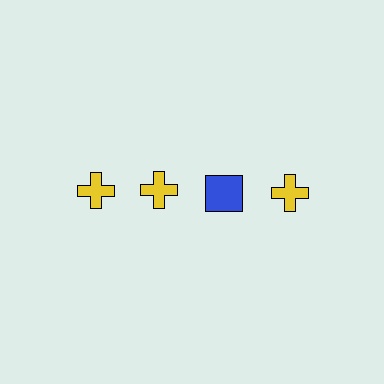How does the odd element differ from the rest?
It differs in both color (blue instead of yellow) and shape (square instead of cross).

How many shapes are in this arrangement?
There are 4 shapes arranged in a grid pattern.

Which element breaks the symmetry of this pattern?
The blue square in the top row, center column breaks the symmetry. All other shapes are yellow crosses.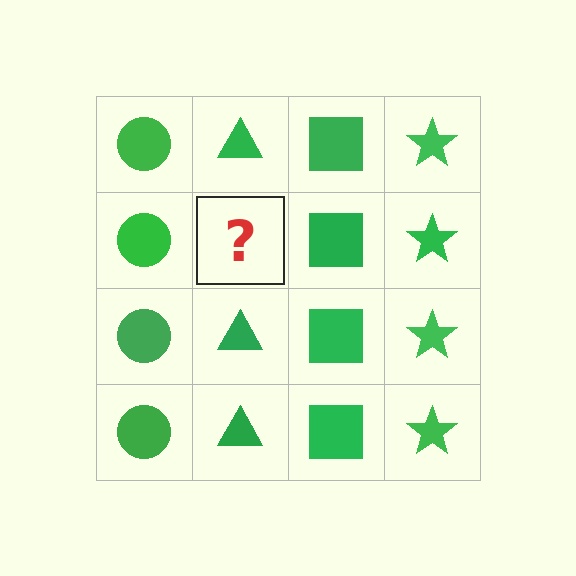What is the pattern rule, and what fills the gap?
The rule is that each column has a consistent shape. The gap should be filled with a green triangle.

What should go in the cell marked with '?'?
The missing cell should contain a green triangle.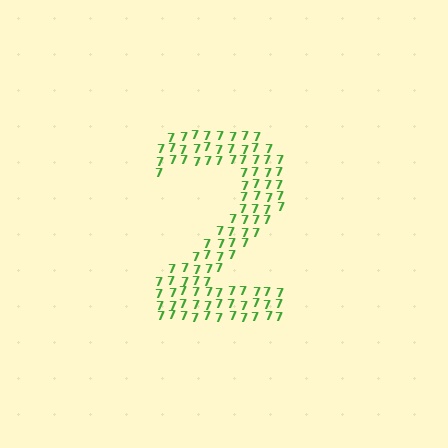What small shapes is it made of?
It is made of small digit 7's.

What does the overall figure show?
The overall figure shows the digit 2.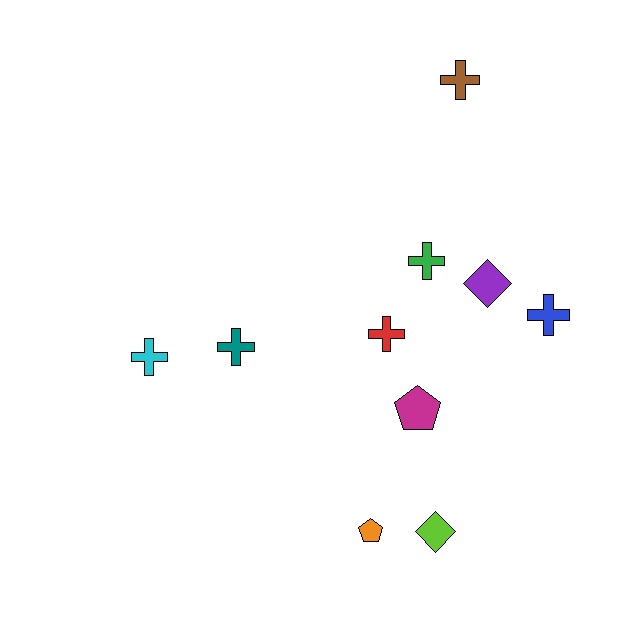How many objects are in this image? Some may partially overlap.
There are 10 objects.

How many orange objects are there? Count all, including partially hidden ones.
There is 1 orange object.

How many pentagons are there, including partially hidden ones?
There are 2 pentagons.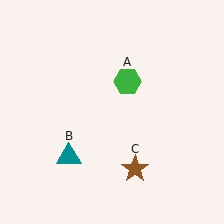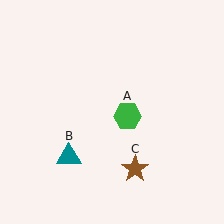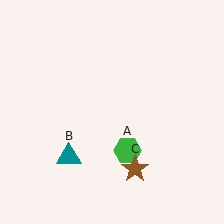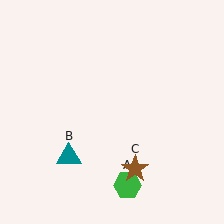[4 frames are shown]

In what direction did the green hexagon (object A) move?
The green hexagon (object A) moved down.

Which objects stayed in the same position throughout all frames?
Teal triangle (object B) and brown star (object C) remained stationary.